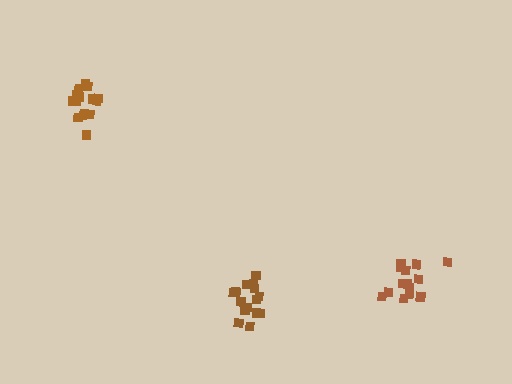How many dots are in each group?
Group 1: 15 dots, Group 2: 15 dots, Group 3: 14 dots (44 total).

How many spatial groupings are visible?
There are 3 spatial groupings.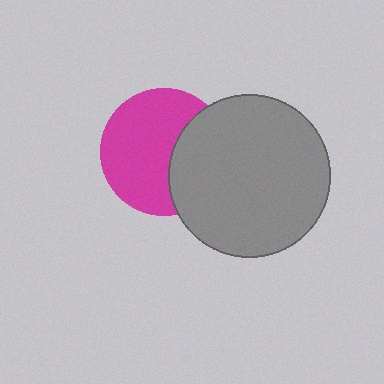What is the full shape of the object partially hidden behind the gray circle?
The partially hidden object is a magenta circle.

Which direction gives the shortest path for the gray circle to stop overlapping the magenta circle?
Moving right gives the shortest separation.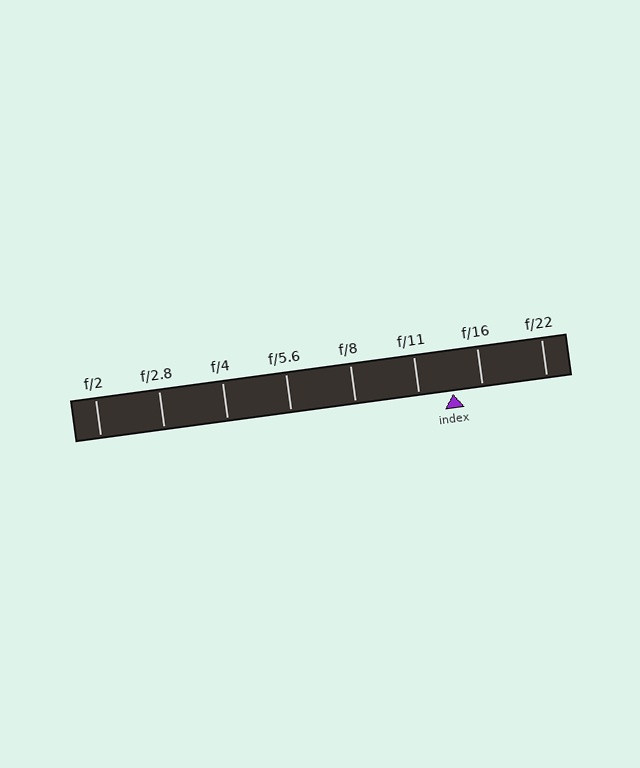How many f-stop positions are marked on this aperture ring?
There are 8 f-stop positions marked.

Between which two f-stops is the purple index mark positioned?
The index mark is between f/11 and f/16.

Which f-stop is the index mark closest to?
The index mark is closest to f/16.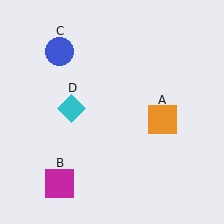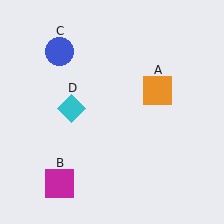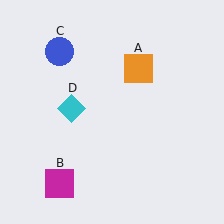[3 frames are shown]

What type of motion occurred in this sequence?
The orange square (object A) rotated counterclockwise around the center of the scene.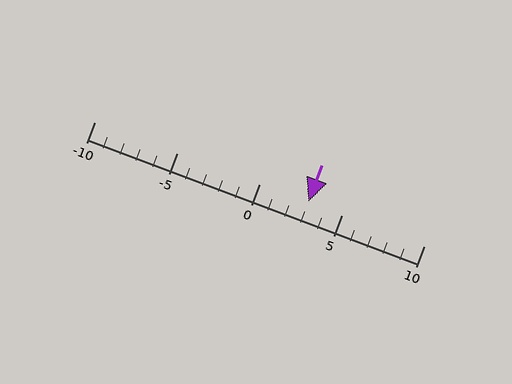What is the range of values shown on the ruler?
The ruler shows values from -10 to 10.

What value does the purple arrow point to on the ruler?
The purple arrow points to approximately 3.